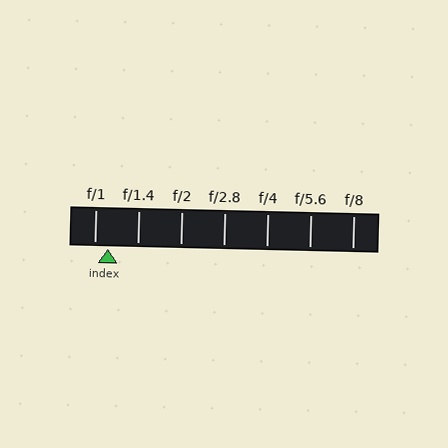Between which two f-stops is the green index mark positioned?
The index mark is between f/1 and f/1.4.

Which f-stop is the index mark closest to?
The index mark is closest to f/1.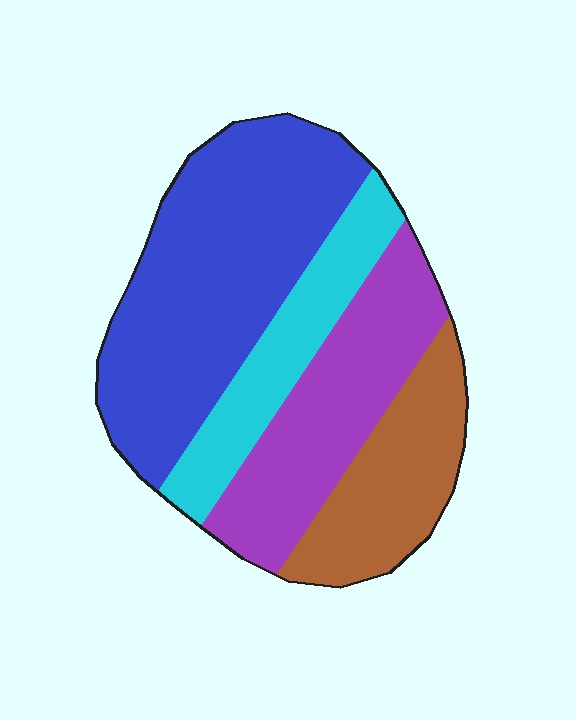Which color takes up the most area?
Blue, at roughly 40%.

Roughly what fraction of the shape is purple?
Purple takes up less than a quarter of the shape.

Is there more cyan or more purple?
Purple.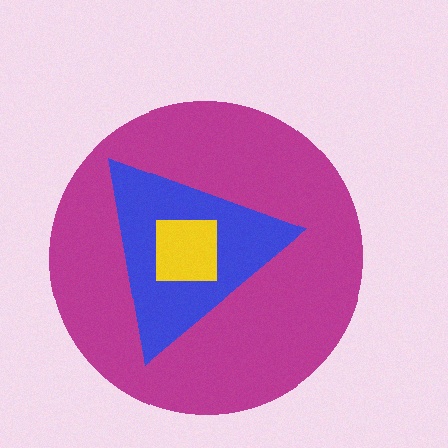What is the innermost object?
The yellow square.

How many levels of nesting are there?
3.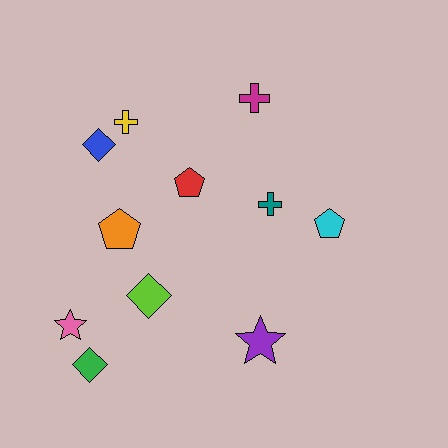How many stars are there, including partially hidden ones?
There are 2 stars.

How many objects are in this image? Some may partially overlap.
There are 11 objects.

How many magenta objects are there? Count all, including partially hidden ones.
There is 1 magenta object.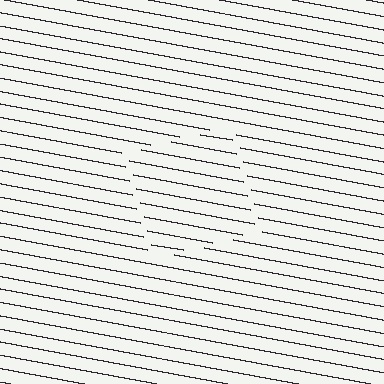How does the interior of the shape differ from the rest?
The interior of the shape contains the same grating, shifted by half a period — the contour is defined by the phase discontinuity where line-ends from the inner and outer gratings abut.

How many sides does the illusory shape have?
4 sides — the line-ends trace a square.